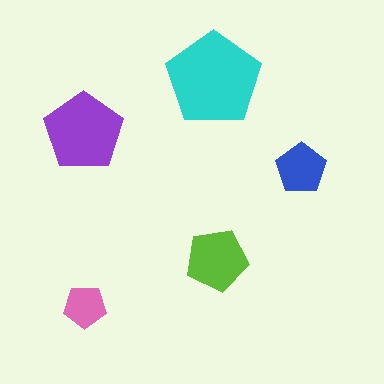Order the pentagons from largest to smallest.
the cyan one, the purple one, the lime one, the blue one, the pink one.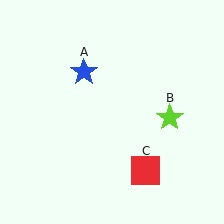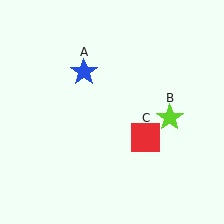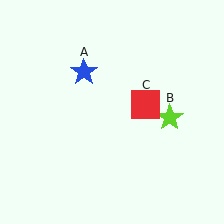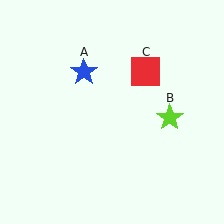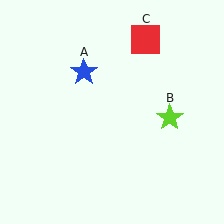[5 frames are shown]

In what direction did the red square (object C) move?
The red square (object C) moved up.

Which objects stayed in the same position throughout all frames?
Blue star (object A) and lime star (object B) remained stationary.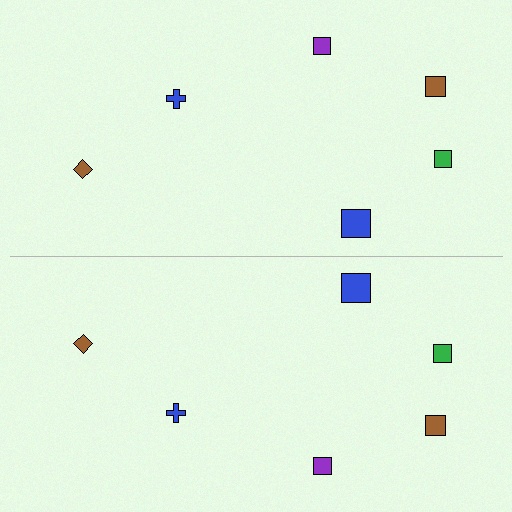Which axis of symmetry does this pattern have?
The pattern has a horizontal axis of symmetry running through the center of the image.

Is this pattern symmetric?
Yes, this pattern has bilateral (reflection) symmetry.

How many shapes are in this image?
There are 12 shapes in this image.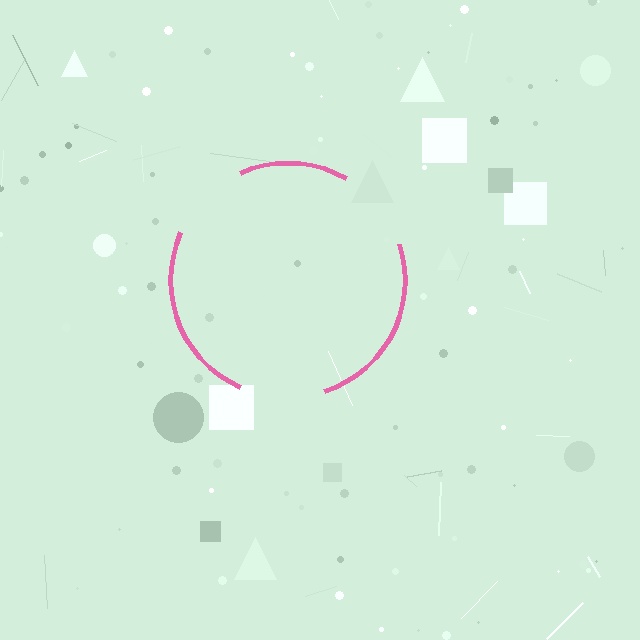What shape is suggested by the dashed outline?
The dashed outline suggests a circle.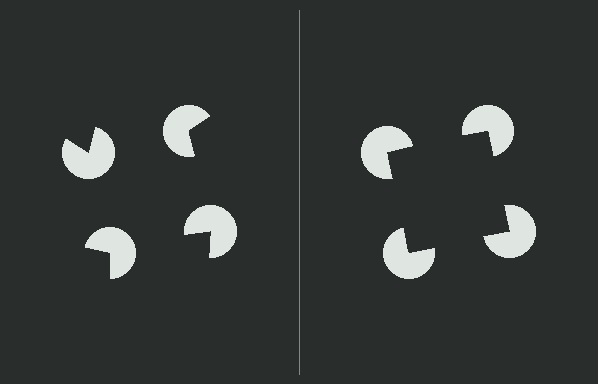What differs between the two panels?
The pac-man discs are positioned identically on both sides; only the wedge orientations differ. On the right they align to a square; on the left they are misaligned.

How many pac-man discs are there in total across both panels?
8 — 4 on each side.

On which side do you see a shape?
An illusory square appears on the right side. On the left side the wedge cuts are rotated, so no coherent shape forms.